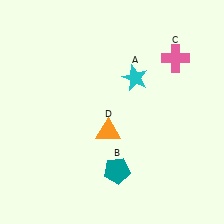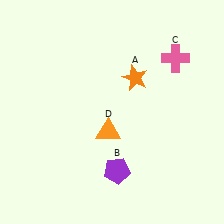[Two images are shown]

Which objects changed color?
A changed from cyan to orange. B changed from teal to purple.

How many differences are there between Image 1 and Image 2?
There are 2 differences between the two images.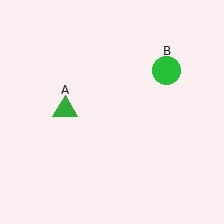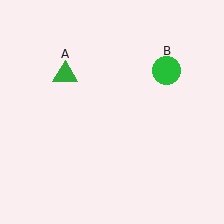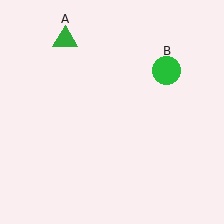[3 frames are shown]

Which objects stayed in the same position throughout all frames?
Green circle (object B) remained stationary.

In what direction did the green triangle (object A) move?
The green triangle (object A) moved up.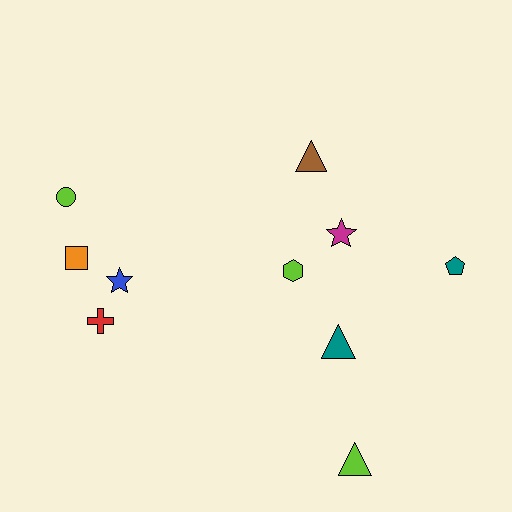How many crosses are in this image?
There is 1 cross.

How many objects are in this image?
There are 10 objects.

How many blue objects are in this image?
There is 1 blue object.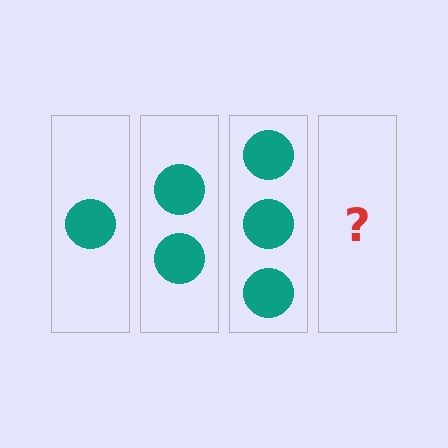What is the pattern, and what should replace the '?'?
The pattern is that each step adds one more circle. The '?' should be 4 circles.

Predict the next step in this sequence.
The next step is 4 circles.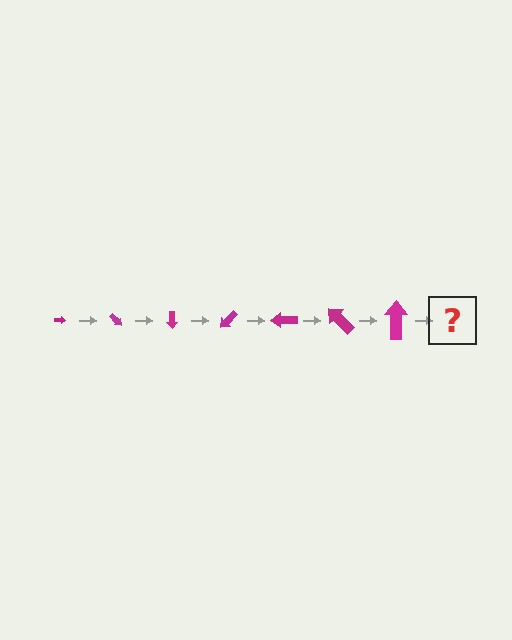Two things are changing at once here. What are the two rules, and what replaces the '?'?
The two rules are that the arrow grows larger each step and it rotates 45 degrees each step. The '?' should be an arrow, larger than the previous one and rotated 315 degrees from the start.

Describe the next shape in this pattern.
It should be an arrow, larger than the previous one and rotated 315 degrees from the start.